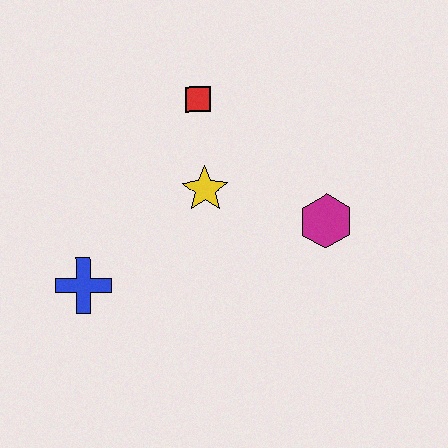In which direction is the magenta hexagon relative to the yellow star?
The magenta hexagon is to the right of the yellow star.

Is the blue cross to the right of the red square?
No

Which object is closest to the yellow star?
The red square is closest to the yellow star.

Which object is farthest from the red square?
The blue cross is farthest from the red square.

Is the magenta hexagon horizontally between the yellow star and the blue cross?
No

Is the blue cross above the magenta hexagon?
No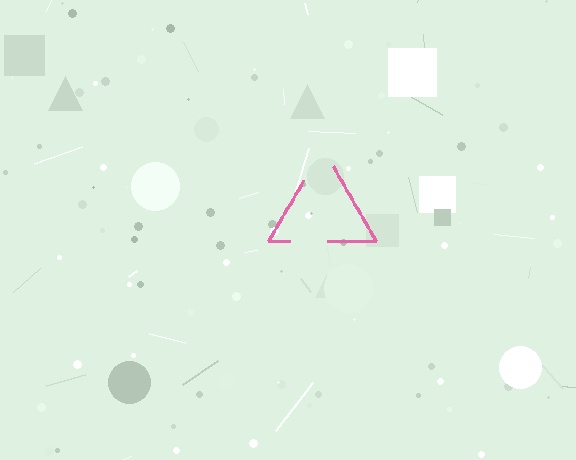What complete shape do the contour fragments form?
The contour fragments form a triangle.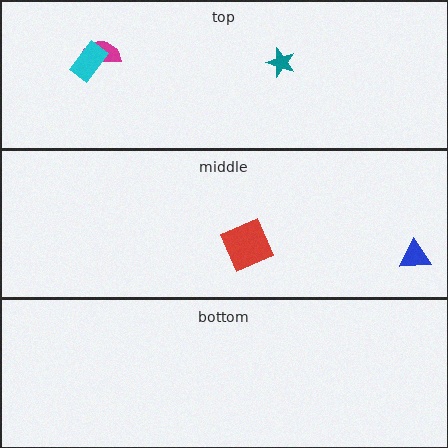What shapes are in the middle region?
The red square, the blue triangle.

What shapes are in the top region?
The magenta semicircle, the cyan rectangle, the teal star.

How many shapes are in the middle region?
2.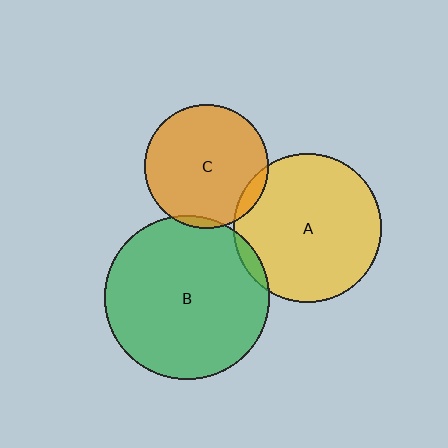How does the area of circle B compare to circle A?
Approximately 1.2 times.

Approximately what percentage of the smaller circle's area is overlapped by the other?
Approximately 5%.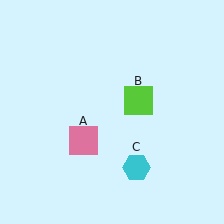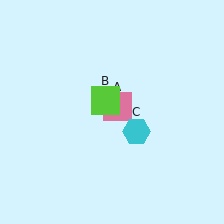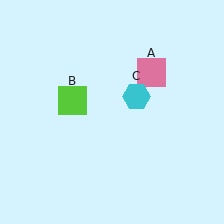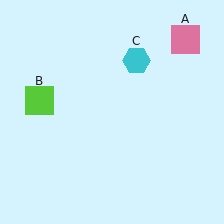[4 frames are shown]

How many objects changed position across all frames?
3 objects changed position: pink square (object A), lime square (object B), cyan hexagon (object C).